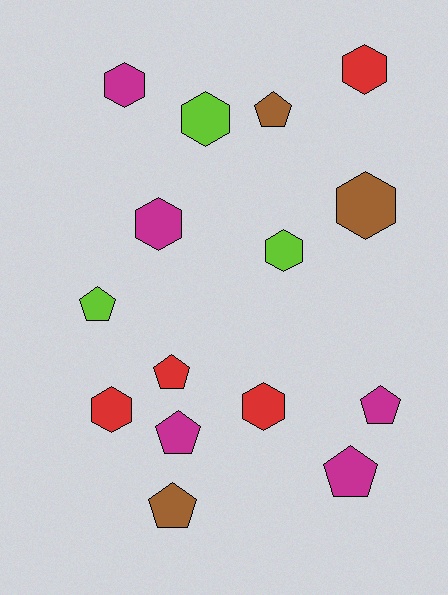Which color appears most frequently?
Magenta, with 5 objects.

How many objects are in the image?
There are 15 objects.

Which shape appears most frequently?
Hexagon, with 8 objects.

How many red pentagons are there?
There is 1 red pentagon.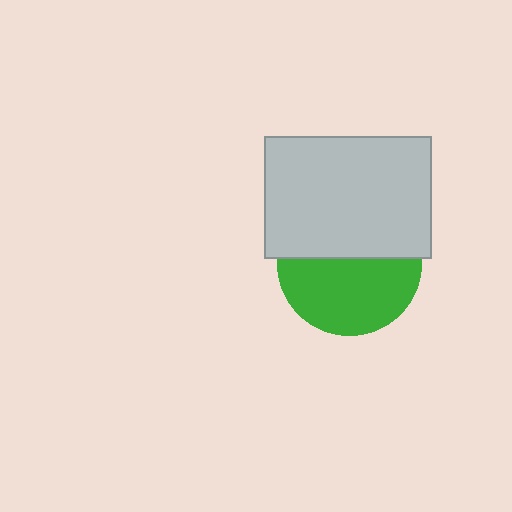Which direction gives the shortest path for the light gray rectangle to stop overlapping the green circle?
Moving up gives the shortest separation.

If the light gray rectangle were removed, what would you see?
You would see the complete green circle.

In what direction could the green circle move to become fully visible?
The green circle could move down. That would shift it out from behind the light gray rectangle entirely.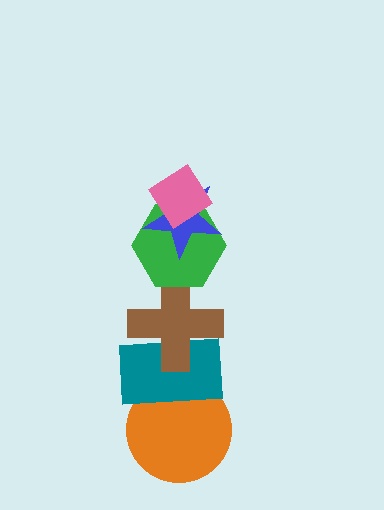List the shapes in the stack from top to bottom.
From top to bottom: the pink diamond, the blue star, the green hexagon, the brown cross, the teal rectangle, the orange circle.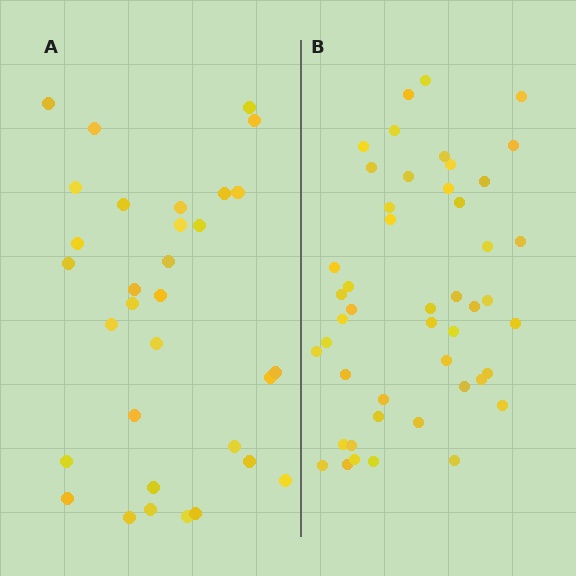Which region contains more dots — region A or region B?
Region B (the right region) has more dots.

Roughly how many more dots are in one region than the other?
Region B has approximately 15 more dots than region A.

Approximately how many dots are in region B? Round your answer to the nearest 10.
About 50 dots. (The exact count is 47, which rounds to 50.)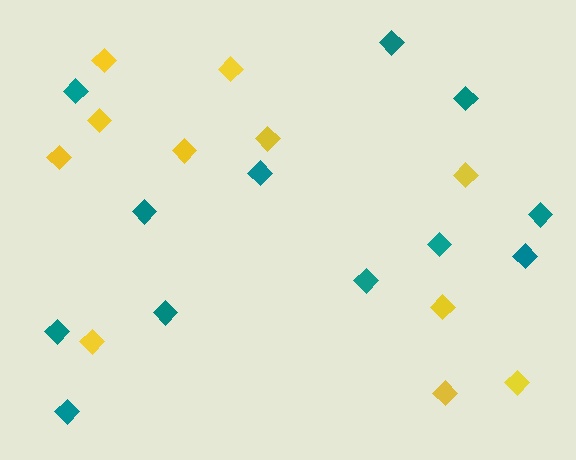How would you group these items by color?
There are 2 groups: one group of yellow diamonds (11) and one group of teal diamonds (12).